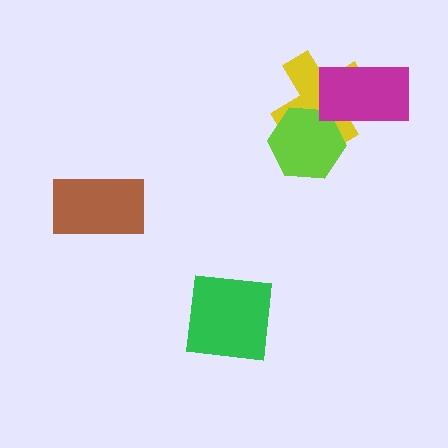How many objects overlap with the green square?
0 objects overlap with the green square.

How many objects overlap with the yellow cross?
2 objects overlap with the yellow cross.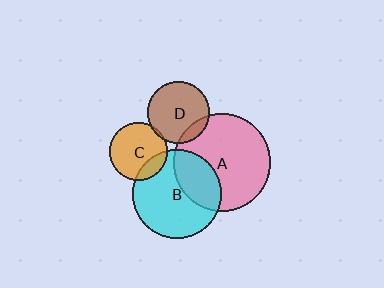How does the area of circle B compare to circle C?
Approximately 2.3 times.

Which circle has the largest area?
Circle A (pink).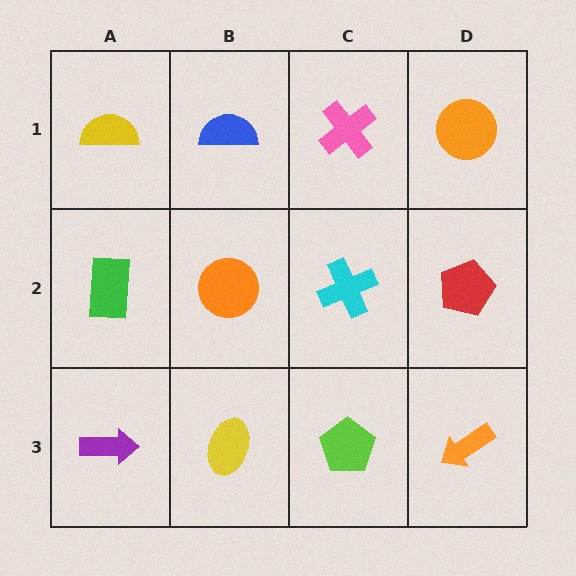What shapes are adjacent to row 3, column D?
A red pentagon (row 2, column D), a lime pentagon (row 3, column C).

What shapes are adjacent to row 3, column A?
A green rectangle (row 2, column A), a yellow ellipse (row 3, column B).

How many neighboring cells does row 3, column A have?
2.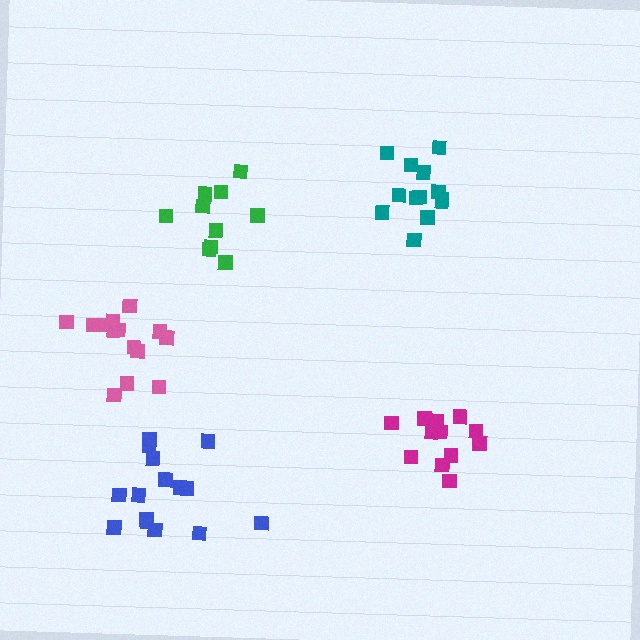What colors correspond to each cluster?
The clusters are colored: pink, teal, magenta, blue, green.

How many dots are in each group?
Group 1: 14 dots, Group 2: 13 dots, Group 3: 12 dots, Group 4: 15 dots, Group 5: 10 dots (64 total).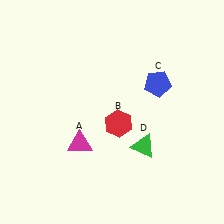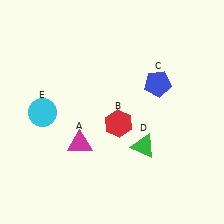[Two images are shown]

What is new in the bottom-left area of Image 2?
A cyan circle (E) was added in the bottom-left area of Image 2.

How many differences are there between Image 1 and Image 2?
There is 1 difference between the two images.